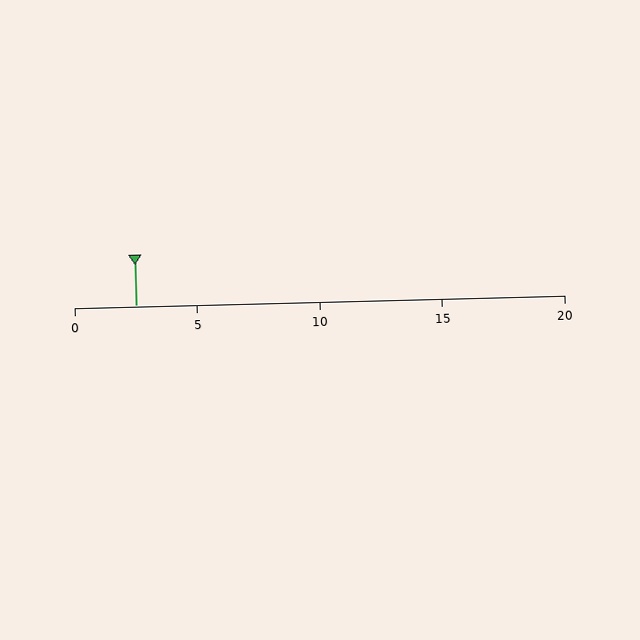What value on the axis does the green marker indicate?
The marker indicates approximately 2.5.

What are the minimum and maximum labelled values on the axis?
The axis runs from 0 to 20.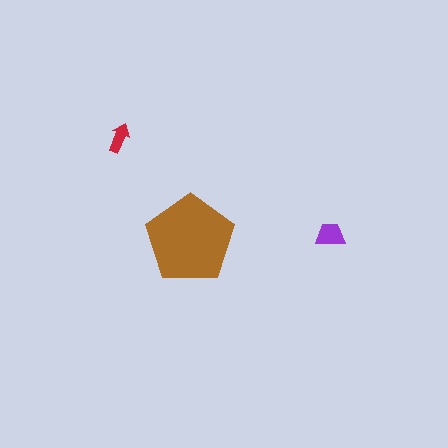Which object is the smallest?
The red arrow.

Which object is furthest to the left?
The red arrow is leftmost.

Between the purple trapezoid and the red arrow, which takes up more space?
The purple trapezoid.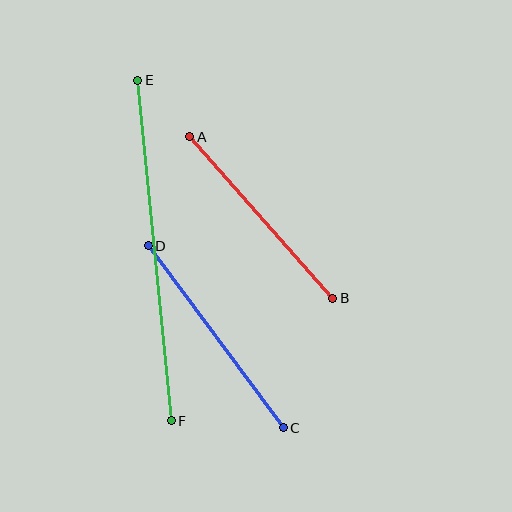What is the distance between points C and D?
The distance is approximately 227 pixels.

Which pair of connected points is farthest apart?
Points E and F are farthest apart.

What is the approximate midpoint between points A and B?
The midpoint is at approximately (261, 218) pixels.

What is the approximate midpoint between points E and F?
The midpoint is at approximately (154, 251) pixels.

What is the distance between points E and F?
The distance is approximately 342 pixels.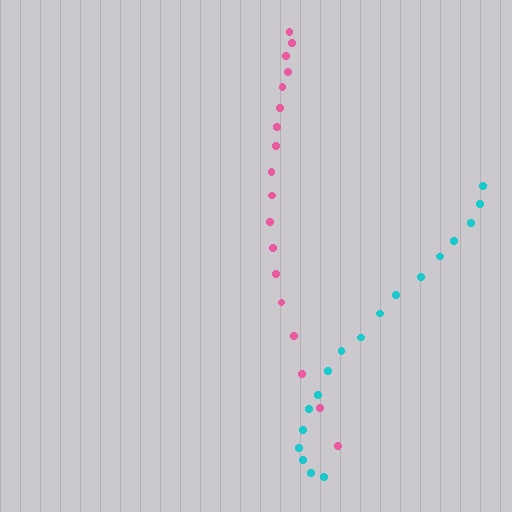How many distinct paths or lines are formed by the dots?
There are 2 distinct paths.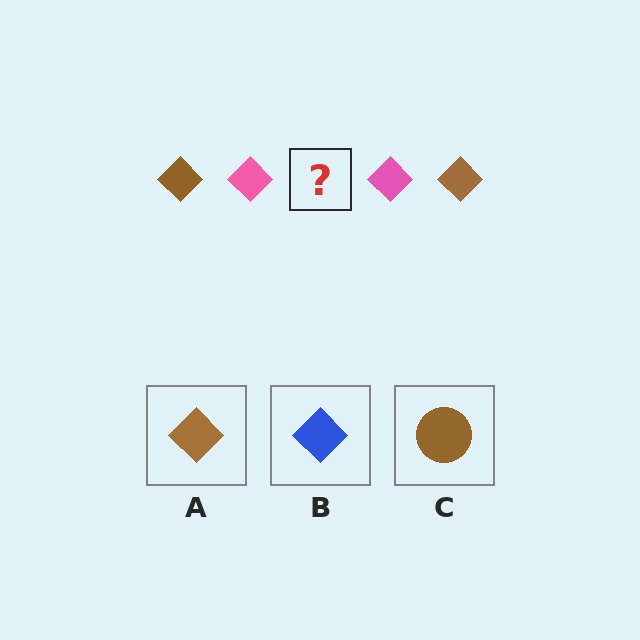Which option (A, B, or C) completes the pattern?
A.